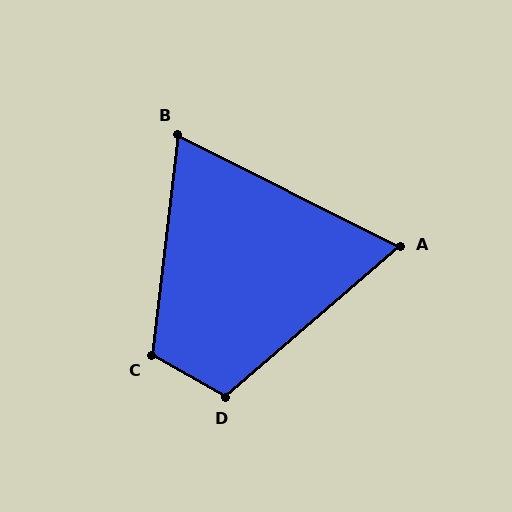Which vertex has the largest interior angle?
C, at approximately 113 degrees.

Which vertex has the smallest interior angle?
A, at approximately 67 degrees.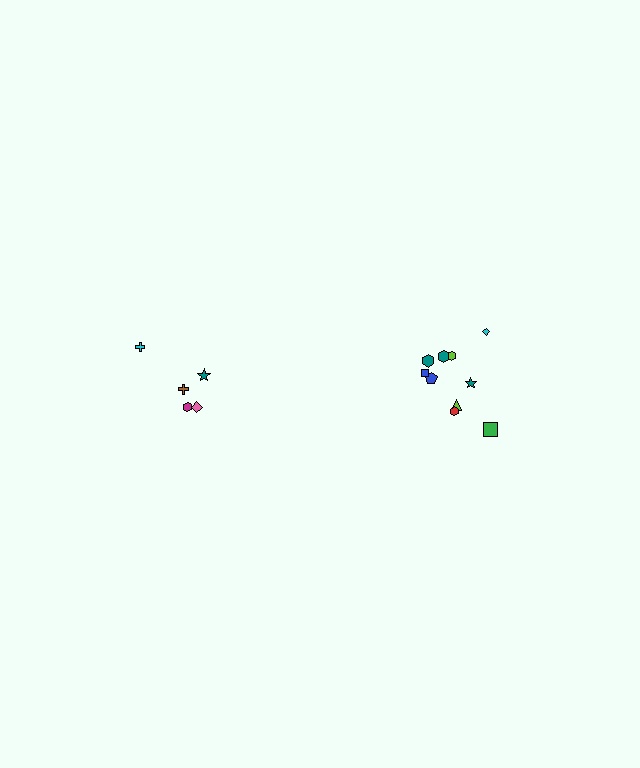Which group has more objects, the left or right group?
The right group.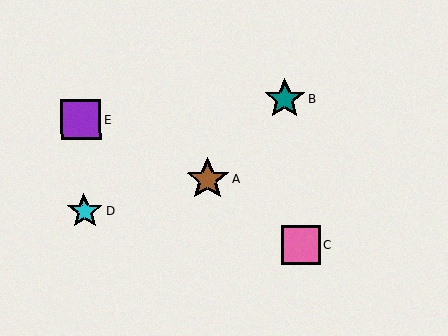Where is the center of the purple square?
The center of the purple square is at (81, 120).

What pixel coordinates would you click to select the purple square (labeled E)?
Click at (81, 120) to select the purple square E.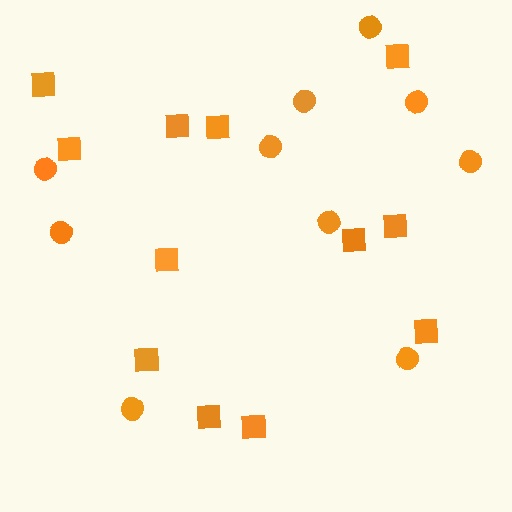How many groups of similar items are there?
There are 2 groups: one group of squares (12) and one group of circles (10).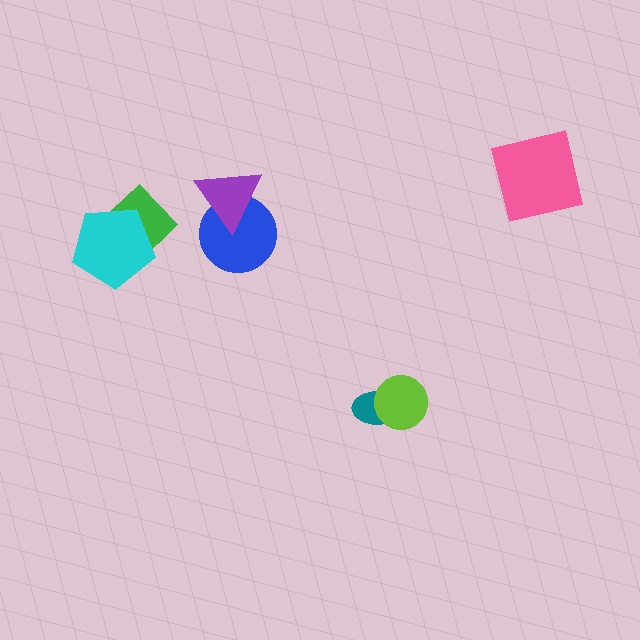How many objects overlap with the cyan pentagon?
1 object overlaps with the cyan pentagon.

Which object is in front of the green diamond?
The cyan pentagon is in front of the green diamond.